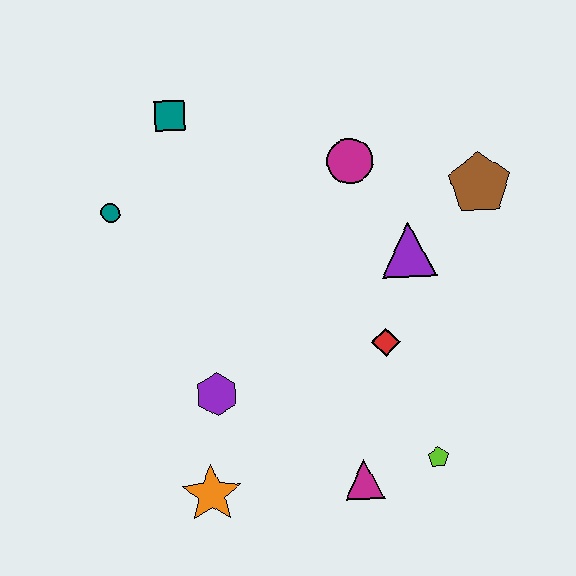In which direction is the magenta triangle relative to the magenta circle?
The magenta triangle is below the magenta circle.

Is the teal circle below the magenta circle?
Yes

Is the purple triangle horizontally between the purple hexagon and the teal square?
No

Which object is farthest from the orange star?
The brown pentagon is farthest from the orange star.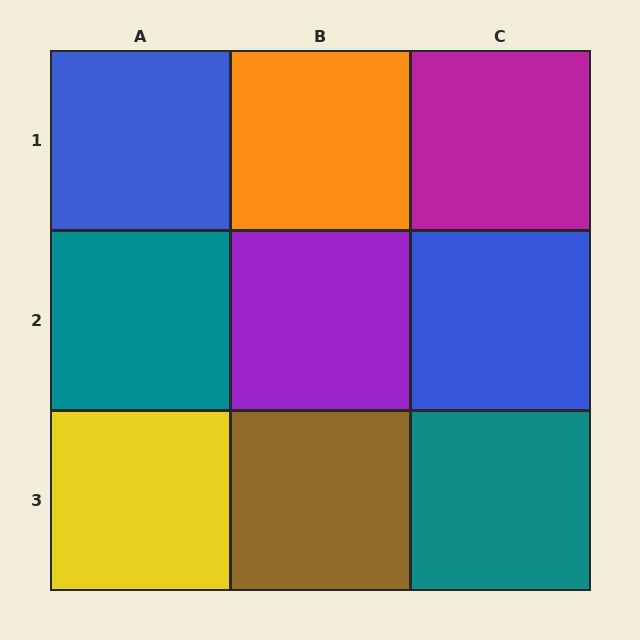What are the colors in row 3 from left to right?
Yellow, brown, teal.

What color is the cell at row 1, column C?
Magenta.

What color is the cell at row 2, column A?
Teal.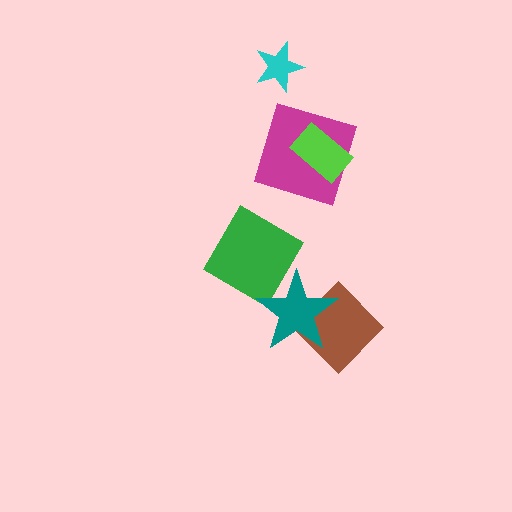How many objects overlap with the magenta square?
1 object overlaps with the magenta square.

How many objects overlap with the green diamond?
1 object overlaps with the green diamond.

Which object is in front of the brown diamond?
The teal star is in front of the brown diamond.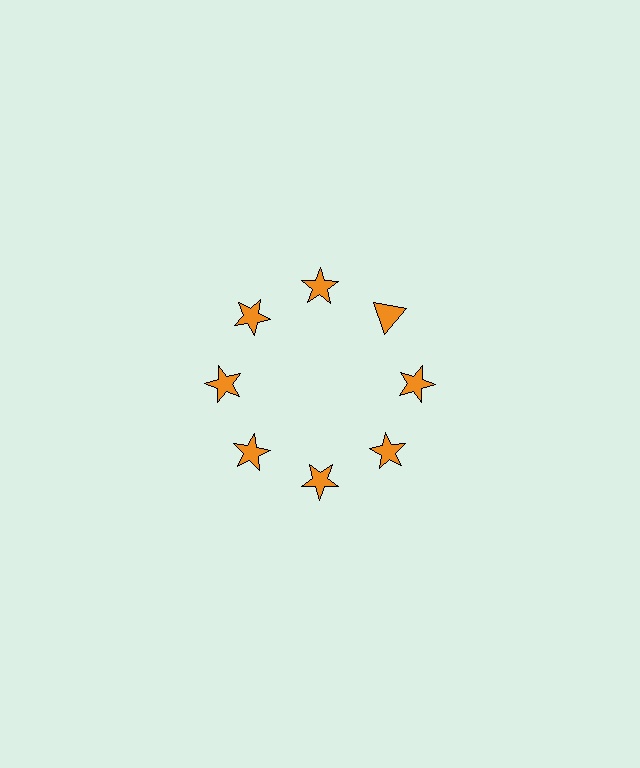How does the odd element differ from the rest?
It has a different shape: triangle instead of star.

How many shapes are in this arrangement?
There are 8 shapes arranged in a ring pattern.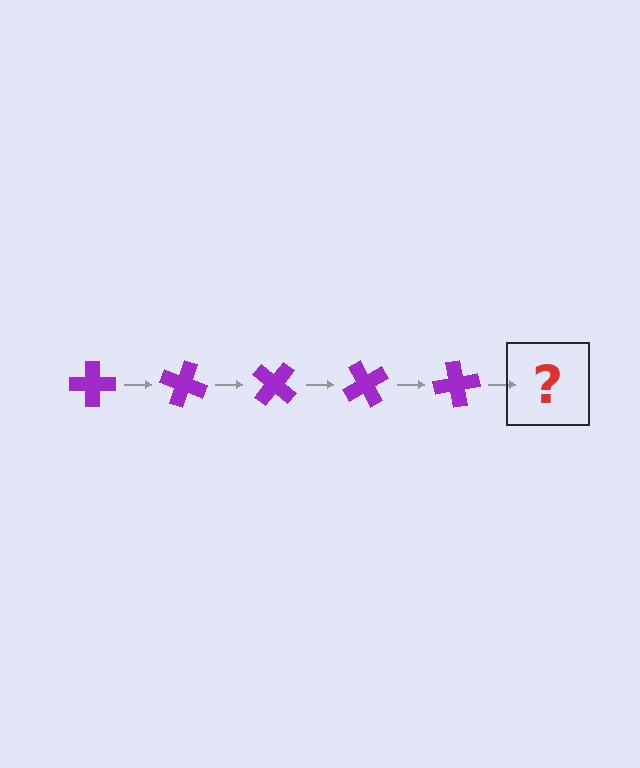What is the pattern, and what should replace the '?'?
The pattern is that the cross rotates 20 degrees each step. The '?' should be a purple cross rotated 100 degrees.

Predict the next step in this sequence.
The next step is a purple cross rotated 100 degrees.